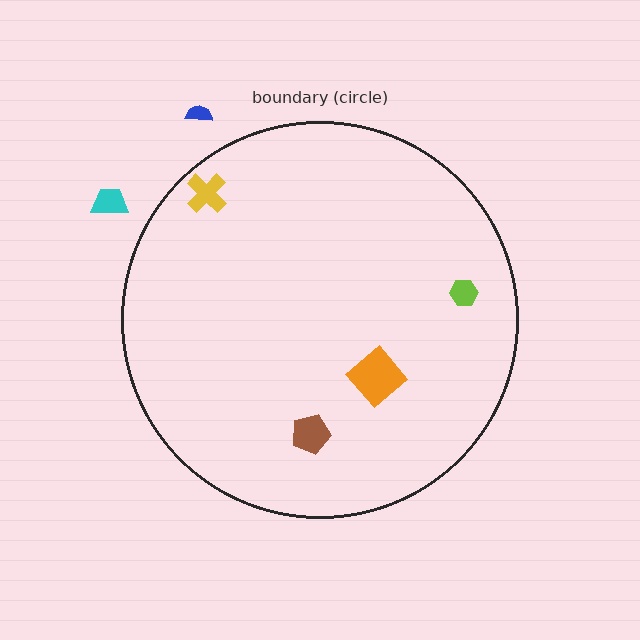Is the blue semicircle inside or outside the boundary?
Outside.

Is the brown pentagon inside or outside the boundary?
Inside.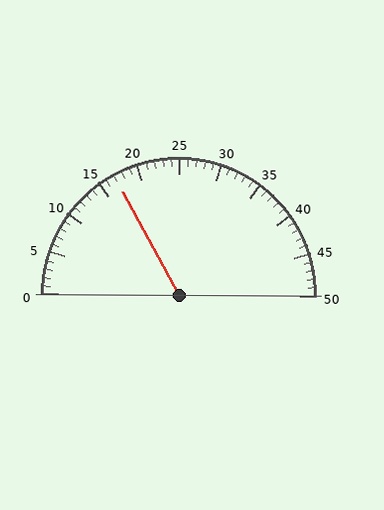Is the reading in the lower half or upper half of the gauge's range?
The reading is in the lower half of the range (0 to 50).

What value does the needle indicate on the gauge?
The needle indicates approximately 17.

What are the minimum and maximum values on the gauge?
The gauge ranges from 0 to 50.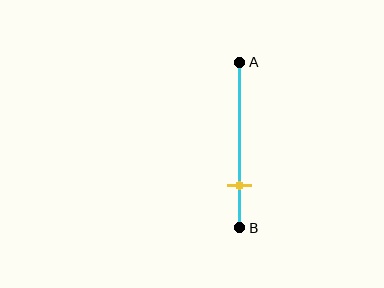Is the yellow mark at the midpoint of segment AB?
No, the mark is at about 75% from A, not at the 50% midpoint.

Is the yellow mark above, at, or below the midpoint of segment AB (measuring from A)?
The yellow mark is below the midpoint of segment AB.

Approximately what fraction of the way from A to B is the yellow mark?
The yellow mark is approximately 75% of the way from A to B.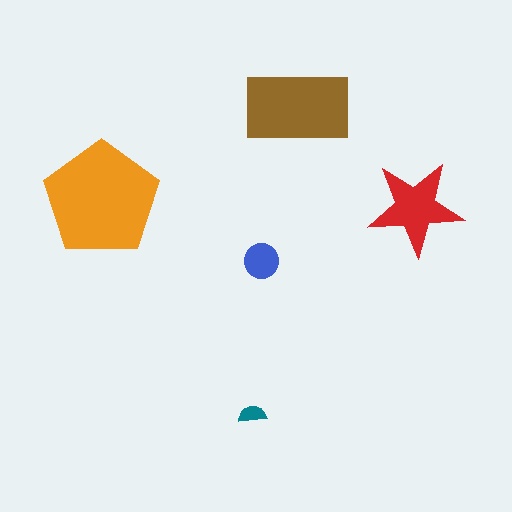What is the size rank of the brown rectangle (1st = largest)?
2nd.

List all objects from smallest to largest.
The teal semicircle, the blue circle, the red star, the brown rectangle, the orange pentagon.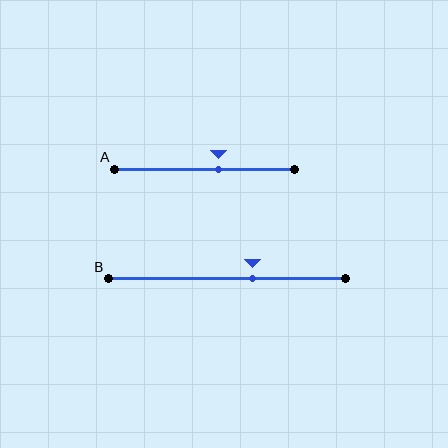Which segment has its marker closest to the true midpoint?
Segment A has its marker closest to the true midpoint.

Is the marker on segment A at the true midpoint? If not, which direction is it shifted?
No, the marker on segment A is shifted to the right by about 8% of the segment length.